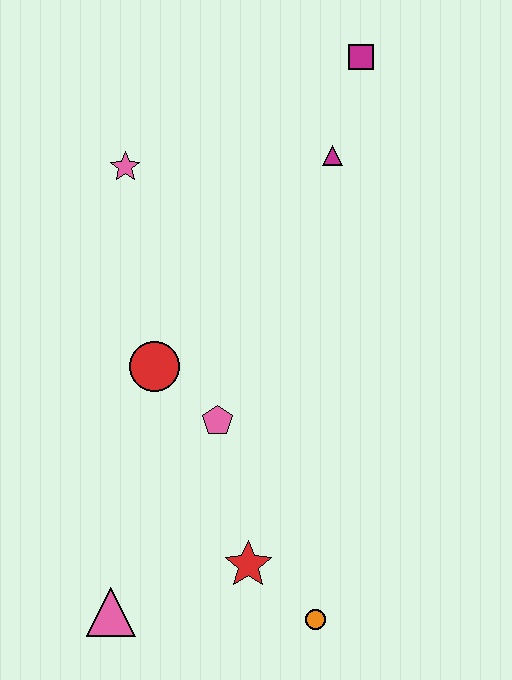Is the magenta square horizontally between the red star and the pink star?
No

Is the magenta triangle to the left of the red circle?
No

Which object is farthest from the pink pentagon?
The magenta square is farthest from the pink pentagon.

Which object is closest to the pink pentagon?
The red circle is closest to the pink pentagon.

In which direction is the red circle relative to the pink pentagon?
The red circle is to the left of the pink pentagon.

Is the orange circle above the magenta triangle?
No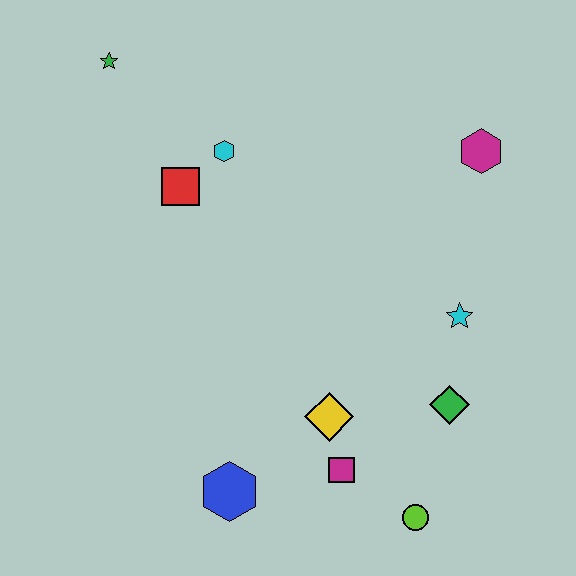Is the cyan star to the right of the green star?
Yes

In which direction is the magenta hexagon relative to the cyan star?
The magenta hexagon is above the cyan star.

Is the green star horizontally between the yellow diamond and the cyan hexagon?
No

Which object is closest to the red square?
The cyan hexagon is closest to the red square.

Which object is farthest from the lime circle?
The green star is farthest from the lime circle.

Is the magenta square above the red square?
No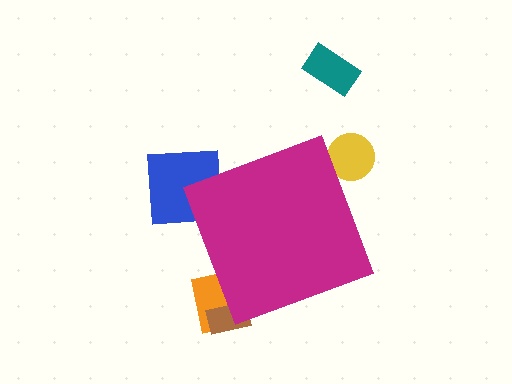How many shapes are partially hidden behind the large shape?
4 shapes are partially hidden.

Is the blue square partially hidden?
Yes, the blue square is partially hidden behind the magenta diamond.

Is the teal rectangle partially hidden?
No, the teal rectangle is fully visible.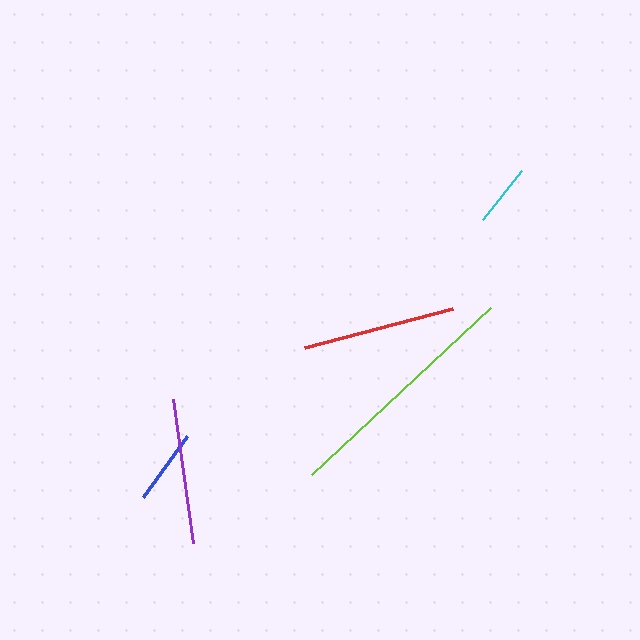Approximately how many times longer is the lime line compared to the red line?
The lime line is approximately 1.6 times the length of the red line.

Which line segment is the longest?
The lime line is the longest at approximately 244 pixels.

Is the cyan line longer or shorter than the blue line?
The blue line is longer than the cyan line.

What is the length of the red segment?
The red segment is approximately 152 pixels long.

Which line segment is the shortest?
The cyan line is the shortest at approximately 63 pixels.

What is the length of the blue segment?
The blue segment is approximately 75 pixels long.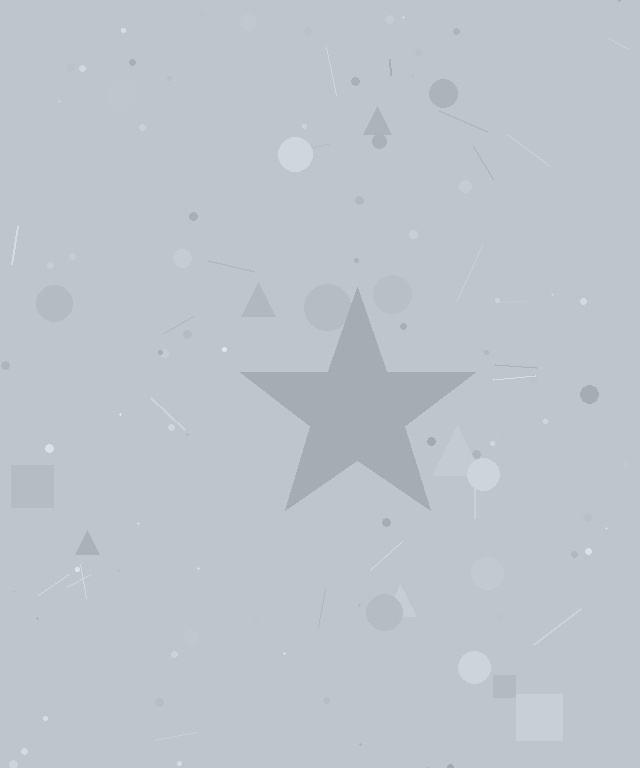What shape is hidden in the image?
A star is hidden in the image.